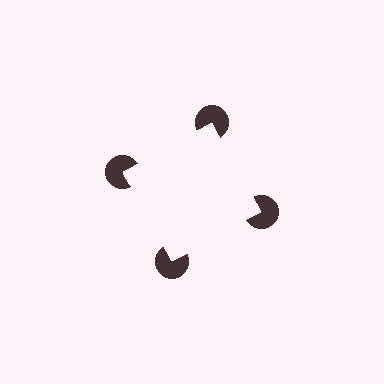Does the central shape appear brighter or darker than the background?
It typically appears slightly brighter than the background, even though no actual brightness change is drawn.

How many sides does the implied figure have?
4 sides.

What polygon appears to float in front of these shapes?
An illusory square — its edges are inferred from the aligned wedge cuts in the pac-man discs, not physically drawn.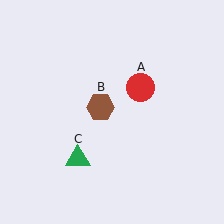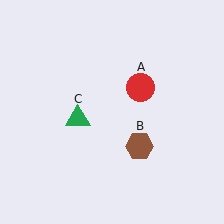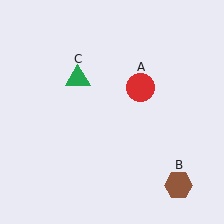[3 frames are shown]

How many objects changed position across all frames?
2 objects changed position: brown hexagon (object B), green triangle (object C).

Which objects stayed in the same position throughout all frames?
Red circle (object A) remained stationary.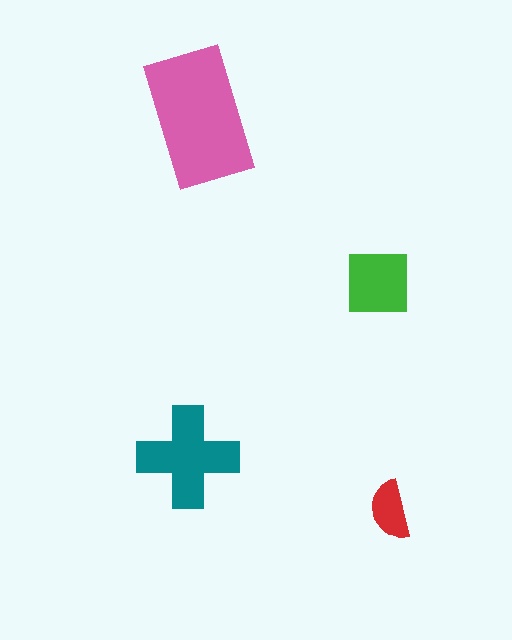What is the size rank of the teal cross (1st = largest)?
2nd.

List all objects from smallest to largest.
The red semicircle, the green square, the teal cross, the pink rectangle.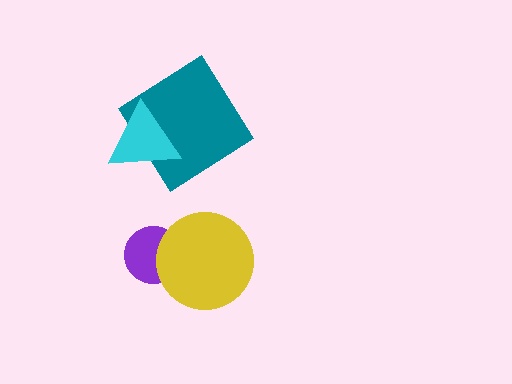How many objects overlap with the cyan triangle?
1 object overlaps with the cyan triangle.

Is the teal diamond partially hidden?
Yes, it is partially covered by another shape.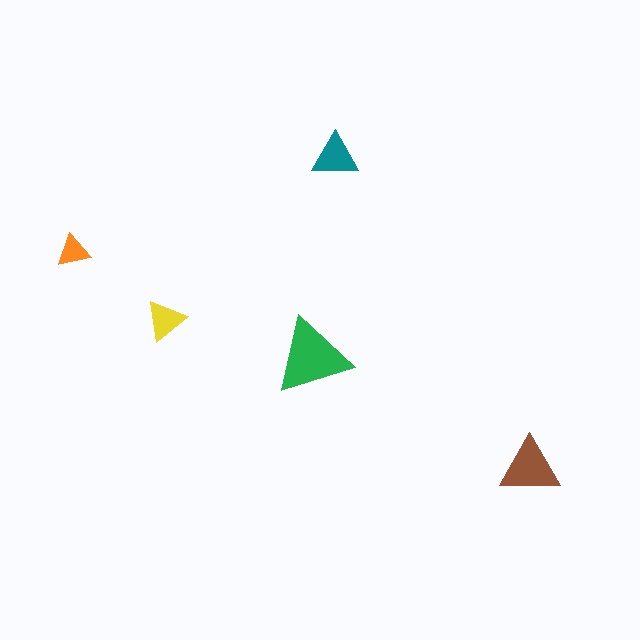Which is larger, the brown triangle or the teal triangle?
The brown one.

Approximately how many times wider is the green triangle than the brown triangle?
About 1.5 times wider.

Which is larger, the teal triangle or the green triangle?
The green one.